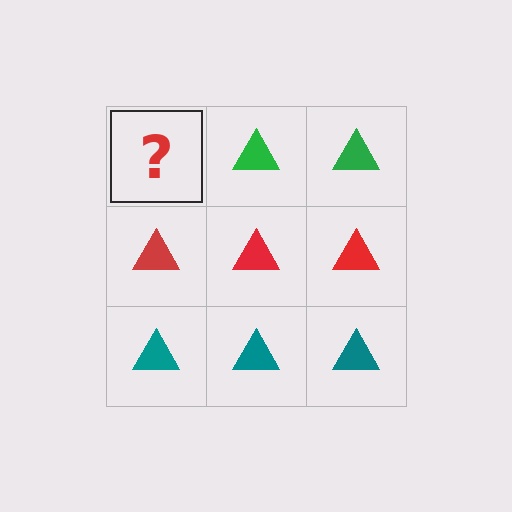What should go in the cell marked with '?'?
The missing cell should contain a green triangle.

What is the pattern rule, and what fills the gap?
The rule is that each row has a consistent color. The gap should be filled with a green triangle.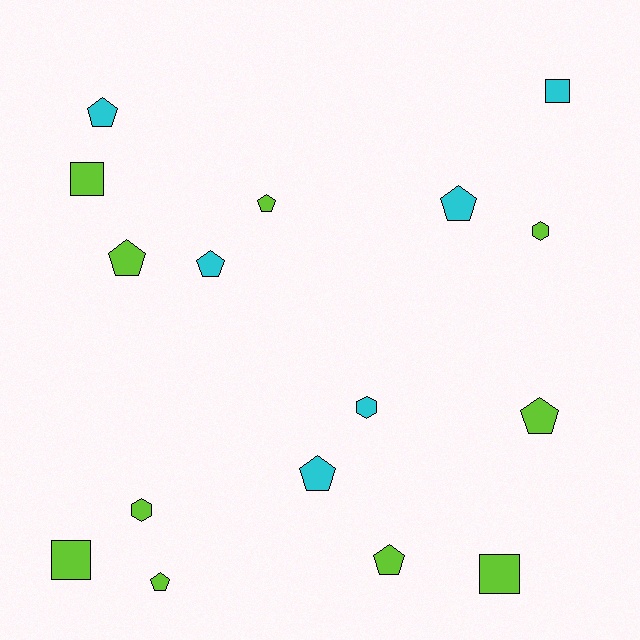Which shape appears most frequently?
Pentagon, with 9 objects.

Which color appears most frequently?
Lime, with 10 objects.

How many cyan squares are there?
There is 1 cyan square.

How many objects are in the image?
There are 16 objects.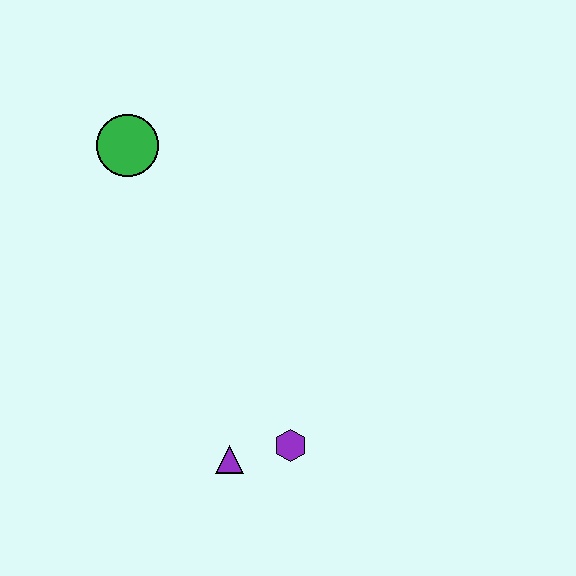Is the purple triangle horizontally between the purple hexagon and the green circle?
Yes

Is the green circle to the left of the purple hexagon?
Yes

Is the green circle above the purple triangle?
Yes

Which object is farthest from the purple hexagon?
The green circle is farthest from the purple hexagon.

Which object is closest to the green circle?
The purple triangle is closest to the green circle.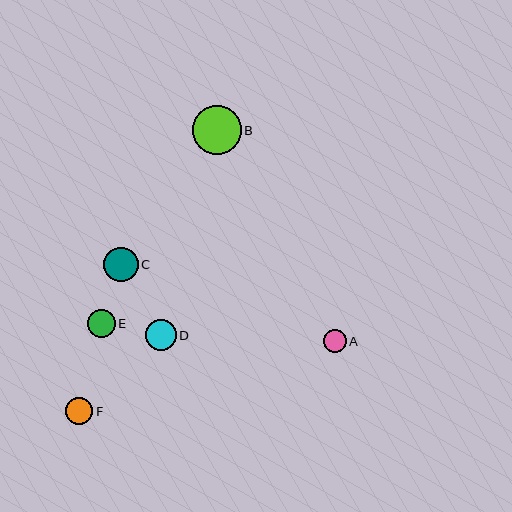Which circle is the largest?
Circle B is the largest with a size of approximately 49 pixels.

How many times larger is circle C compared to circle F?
Circle C is approximately 1.3 times the size of circle F.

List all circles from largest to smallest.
From largest to smallest: B, C, D, E, F, A.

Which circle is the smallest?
Circle A is the smallest with a size of approximately 23 pixels.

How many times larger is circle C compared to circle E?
Circle C is approximately 1.2 times the size of circle E.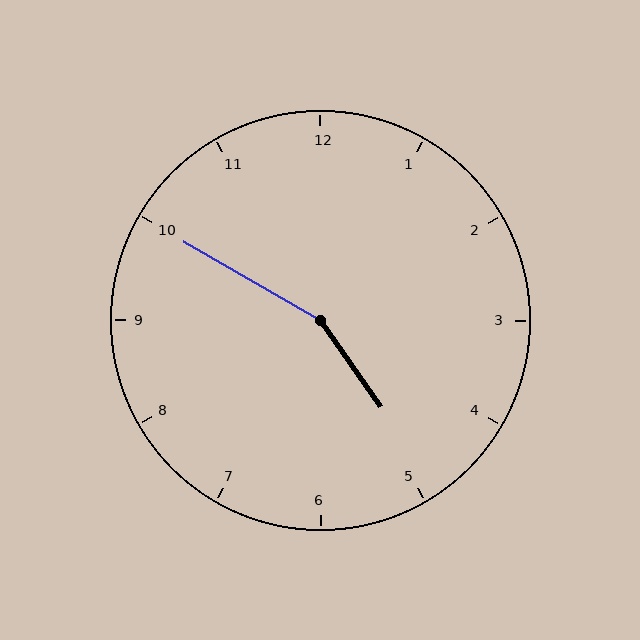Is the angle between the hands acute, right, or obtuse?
It is obtuse.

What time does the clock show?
4:50.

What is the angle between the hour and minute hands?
Approximately 155 degrees.